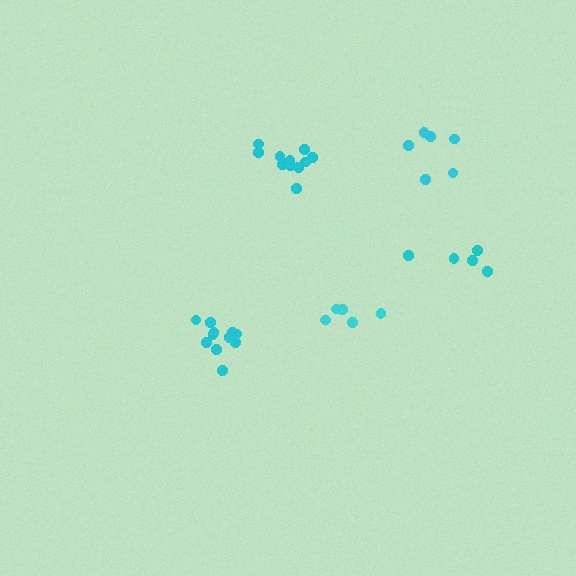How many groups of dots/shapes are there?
There are 5 groups.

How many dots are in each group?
Group 1: 11 dots, Group 2: 5 dots, Group 3: 5 dots, Group 4: 11 dots, Group 5: 6 dots (38 total).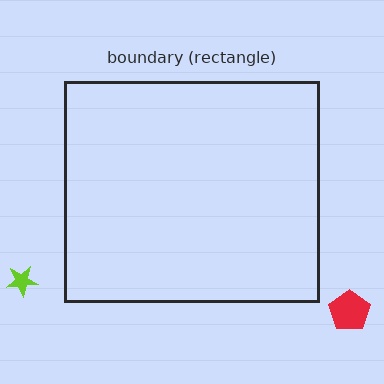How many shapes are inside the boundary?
0 inside, 2 outside.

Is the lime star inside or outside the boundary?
Outside.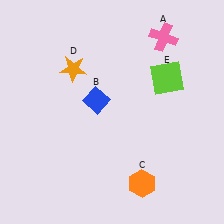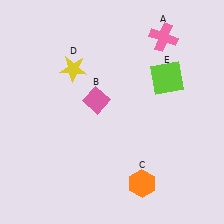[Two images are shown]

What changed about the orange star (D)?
In Image 1, D is orange. In Image 2, it changed to yellow.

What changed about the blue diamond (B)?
In Image 1, B is blue. In Image 2, it changed to pink.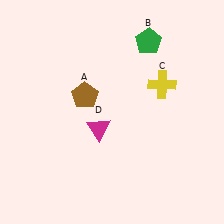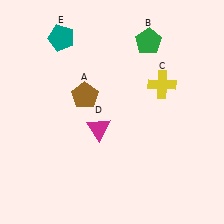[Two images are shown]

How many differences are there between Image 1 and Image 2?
There is 1 difference between the two images.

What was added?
A teal pentagon (E) was added in Image 2.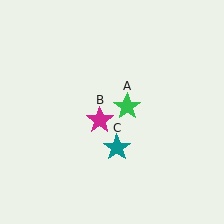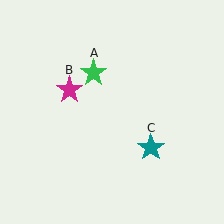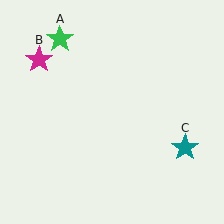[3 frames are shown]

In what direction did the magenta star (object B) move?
The magenta star (object B) moved up and to the left.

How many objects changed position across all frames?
3 objects changed position: green star (object A), magenta star (object B), teal star (object C).